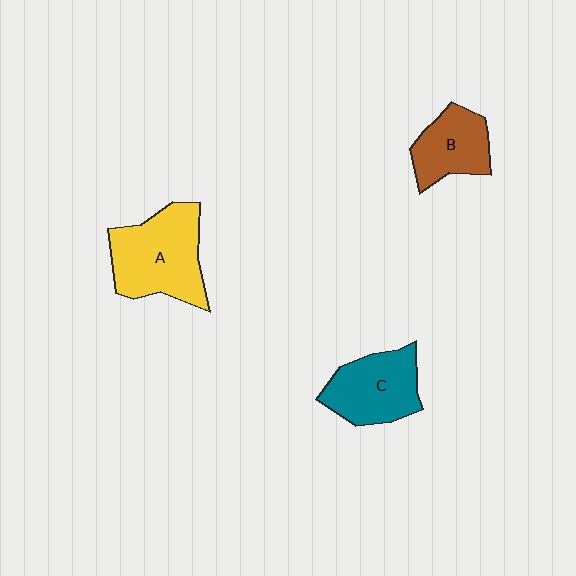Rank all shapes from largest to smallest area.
From largest to smallest: A (yellow), C (teal), B (brown).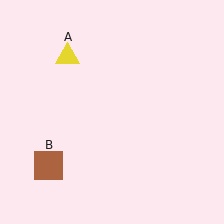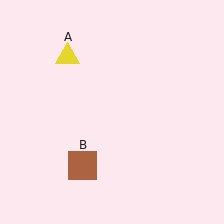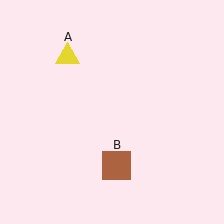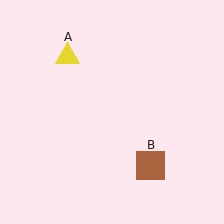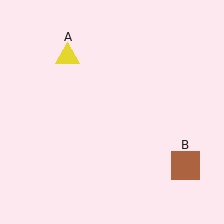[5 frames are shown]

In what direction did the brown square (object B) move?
The brown square (object B) moved right.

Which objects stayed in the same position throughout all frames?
Yellow triangle (object A) remained stationary.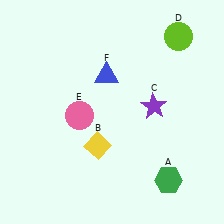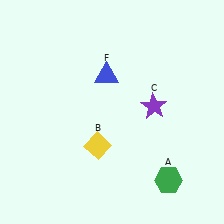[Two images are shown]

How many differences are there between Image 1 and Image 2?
There are 2 differences between the two images.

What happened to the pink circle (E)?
The pink circle (E) was removed in Image 2. It was in the bottom-left area of Image 1.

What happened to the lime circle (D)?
The lime circle (D) was removed in Image 2. It was in the top-right area of Image 1.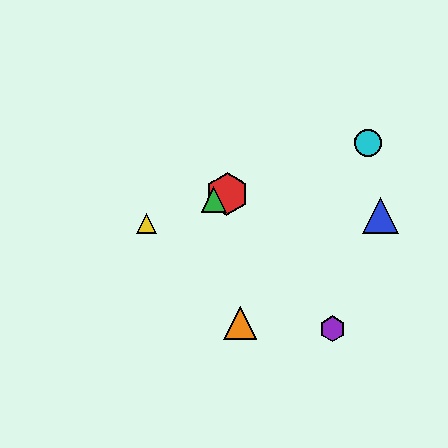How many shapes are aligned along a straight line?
4 shapes (the red hexagon, the green triangle, the yellow triangle, the cyan circle) are aligned along a straight line.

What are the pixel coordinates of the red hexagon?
The red hexagon is at (227, 194).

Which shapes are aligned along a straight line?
The red hexagon, the green triangle, the yellow triangle, the cyan circle are aligned along a straight line.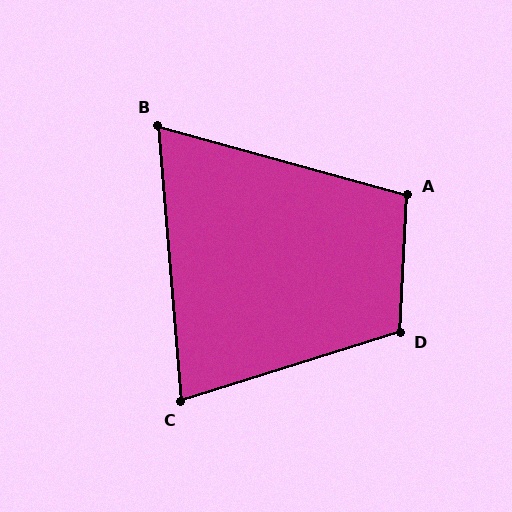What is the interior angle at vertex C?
Approximately 77 degrees (acute).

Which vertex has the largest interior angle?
D, at approximately 110 degrees.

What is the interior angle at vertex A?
Approximately 103 degrees (obtuse).